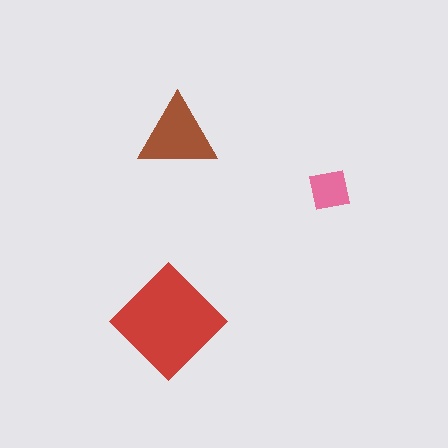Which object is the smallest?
The pink square.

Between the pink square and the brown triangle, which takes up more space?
The brown triangle.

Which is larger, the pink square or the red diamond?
The red diamond.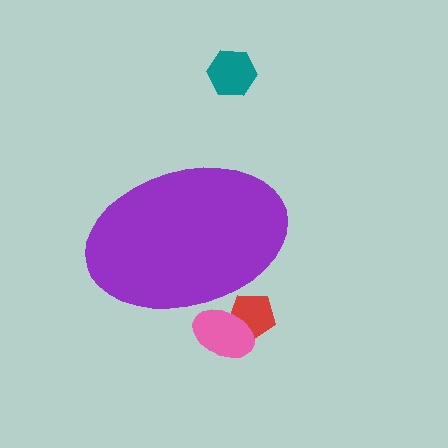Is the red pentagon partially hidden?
Yes, the red pentagon is partially hidden behind the purple ellipse.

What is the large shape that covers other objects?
A purple ellipse.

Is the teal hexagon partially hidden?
No, the teal hexagon is fully visible.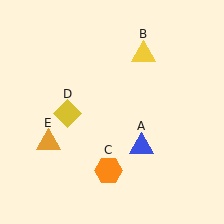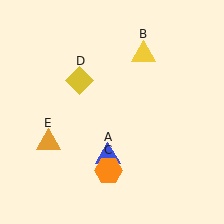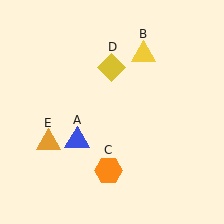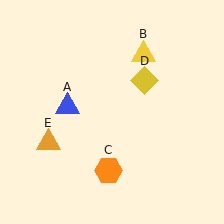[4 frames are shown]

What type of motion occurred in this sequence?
The blue triangle (object A), yellow diamond (object D) rotated clockwise around the center of the scene.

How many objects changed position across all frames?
2 objects changed position: blue triangle (object A), yellow diamond (object D).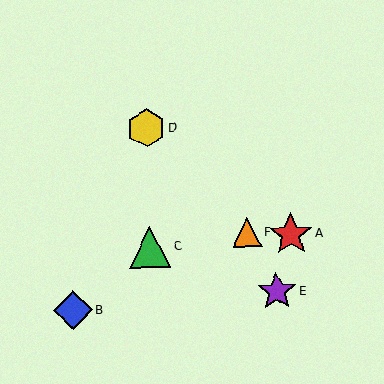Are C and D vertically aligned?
Yes, both are at x≈150.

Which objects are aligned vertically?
Objects C, D are aligned vertically.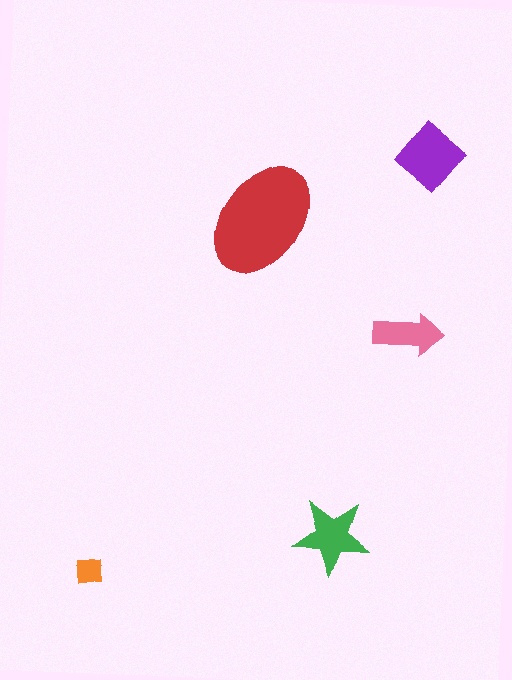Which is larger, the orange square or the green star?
The green star.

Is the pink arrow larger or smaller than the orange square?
Larger.